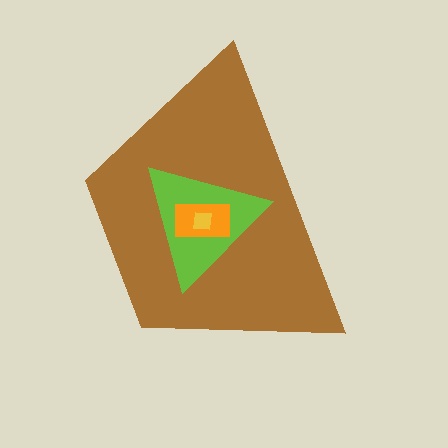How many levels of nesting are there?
4.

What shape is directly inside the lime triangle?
The orange rectangle.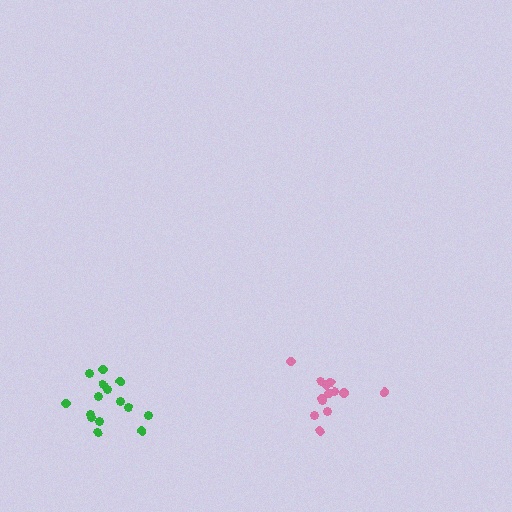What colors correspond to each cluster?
The clusters are colored: pink, green.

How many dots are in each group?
Group 1: 13 dots, Group 2: 15 dots (28 total).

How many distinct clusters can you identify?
There are 2 distinct clusters.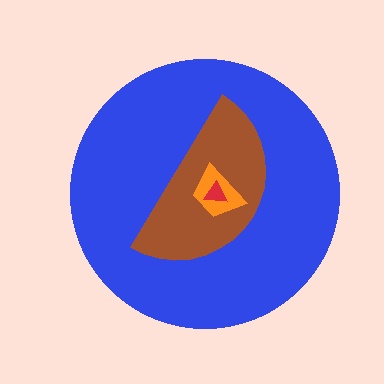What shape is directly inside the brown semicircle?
The orange trapezoid.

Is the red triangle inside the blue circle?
Yes.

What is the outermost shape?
The blue circle.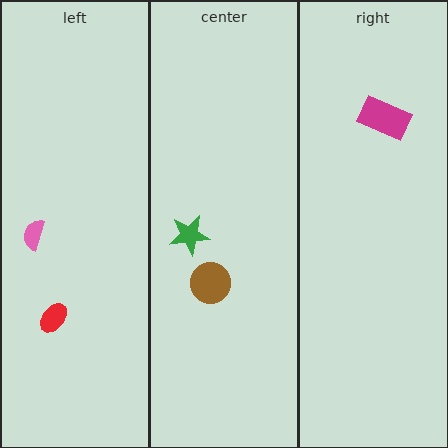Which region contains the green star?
The center region.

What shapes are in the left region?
The pink semicircle, the red ellipse.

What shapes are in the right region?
The magenta rectangle.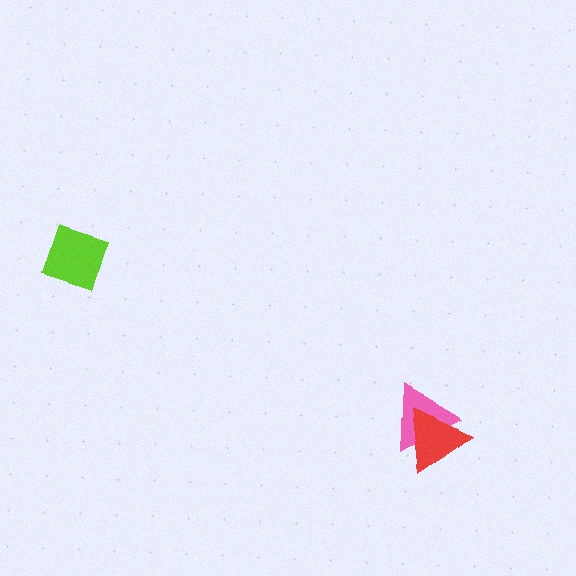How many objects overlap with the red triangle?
1 object overlaps with the red triangle.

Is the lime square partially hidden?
No, no other shape covers it.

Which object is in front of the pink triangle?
The red triangle is in front of the pink triangle.